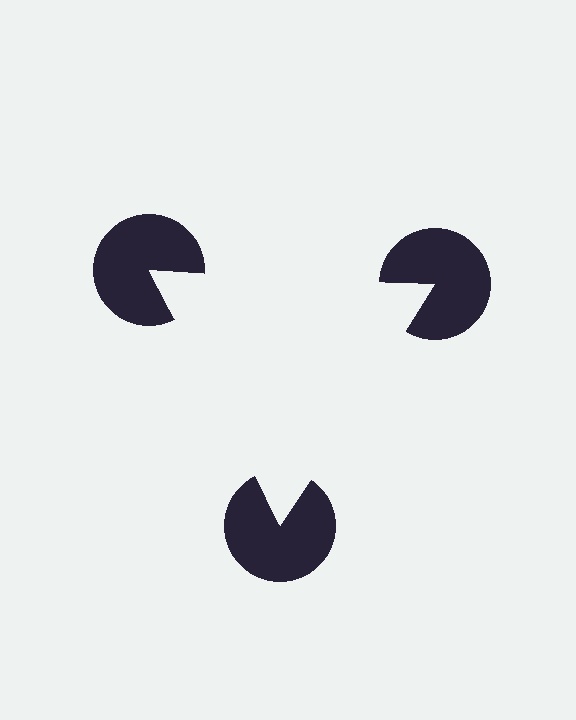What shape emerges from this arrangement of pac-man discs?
An illusory triangle — its edges are inferred from the aligned wedge cuts in the pac-man discs, not physically drawn.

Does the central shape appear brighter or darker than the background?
It typically appears slightly brighter than the background, even though no actual brightness change is drawn.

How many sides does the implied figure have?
3 sides.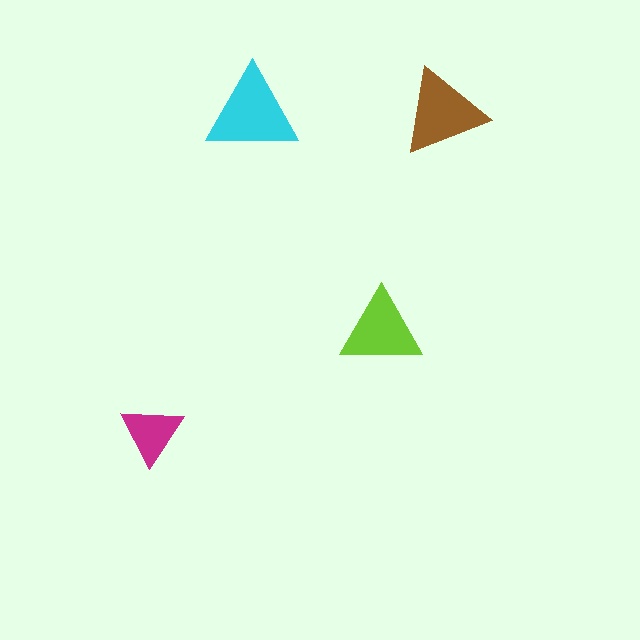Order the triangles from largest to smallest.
the cyan one, the brown one, the lime one, the magenta one.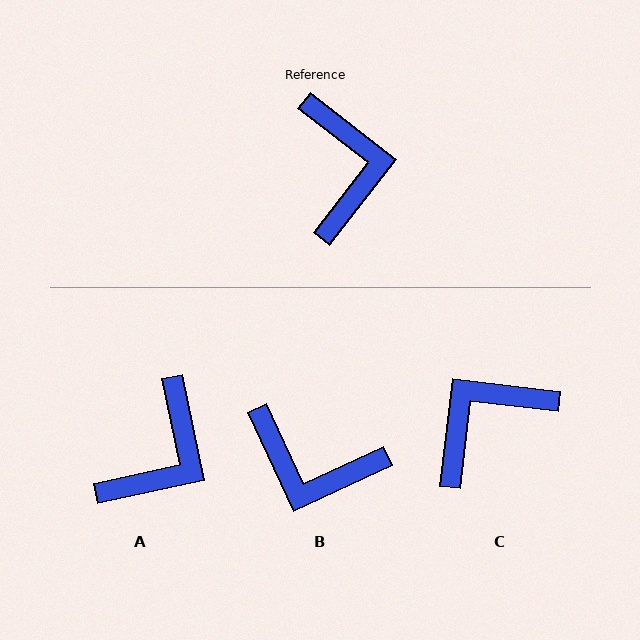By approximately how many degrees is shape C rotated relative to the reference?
Approximately 121 degrees counter-clockwise.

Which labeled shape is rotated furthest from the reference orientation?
C, about 121 degrees away.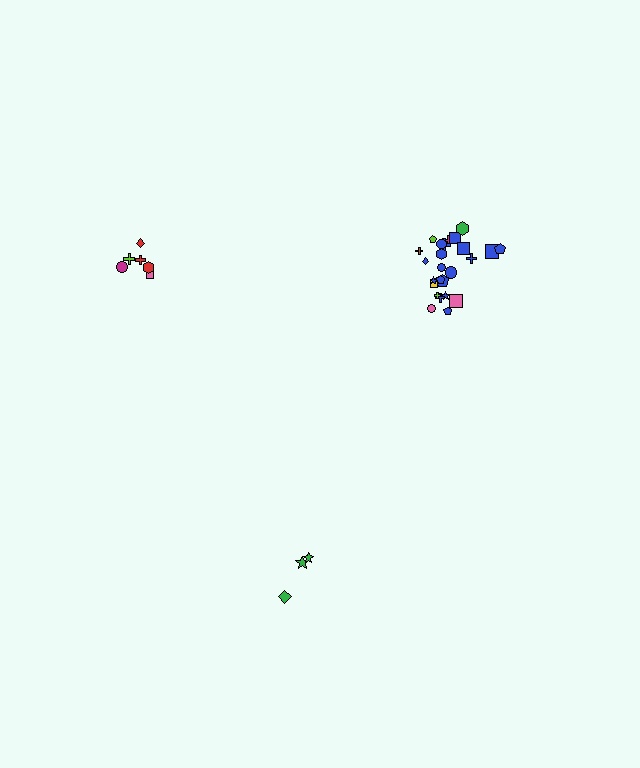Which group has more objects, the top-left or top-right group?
The top-right group.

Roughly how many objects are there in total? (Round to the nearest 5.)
Roughly 35 objects in total.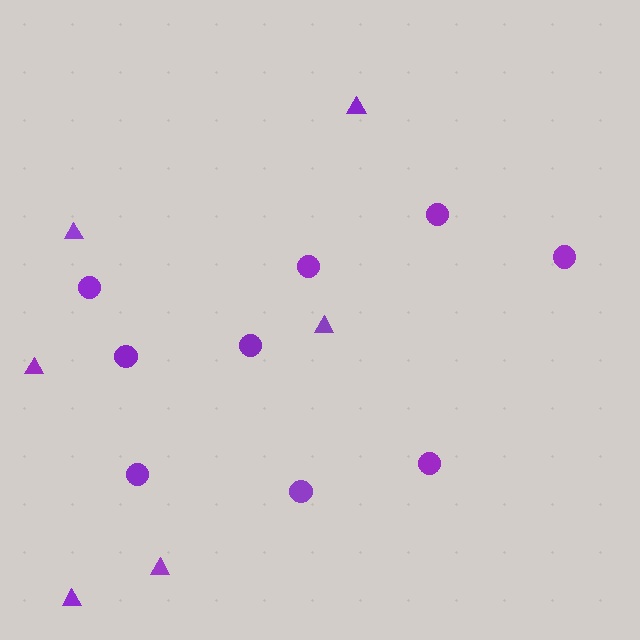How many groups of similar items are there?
There are 2 groups: one group of circles (9) and one group of triangles (6).